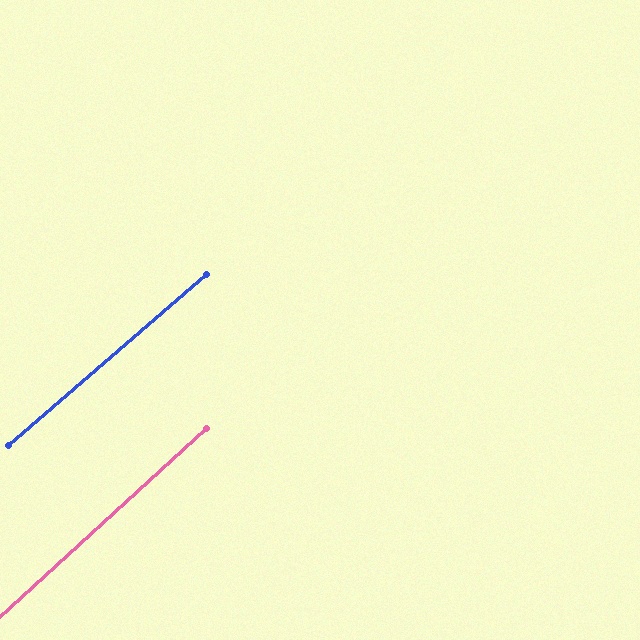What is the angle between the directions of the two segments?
Approximately 1 degree.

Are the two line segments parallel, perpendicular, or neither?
Parallel — their directions differ by only 1.5°.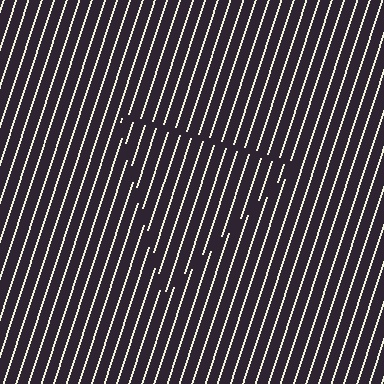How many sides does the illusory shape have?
3 sides — the line-ends trace a triangle.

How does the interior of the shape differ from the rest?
The interior of the shape contains the same grating, shifted by half a period — the contour is defined by the phase discontinuity where line-ends from the inner and outer gratings abut.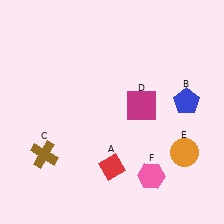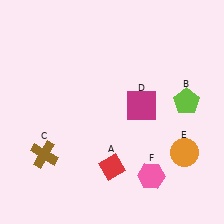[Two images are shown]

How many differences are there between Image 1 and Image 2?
There is 1 difference between the two images.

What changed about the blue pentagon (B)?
In Image 1, B is blue. In Image 2, it changed to lime.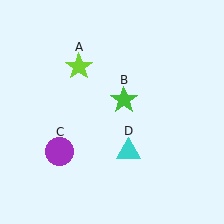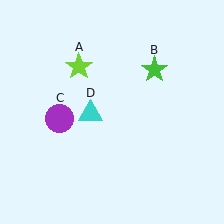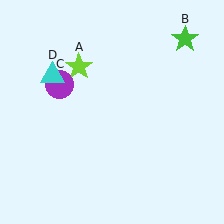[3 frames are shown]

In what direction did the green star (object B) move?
The green star (object B) moved up and to the right.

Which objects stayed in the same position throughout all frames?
Lime star (object A) remained stationary.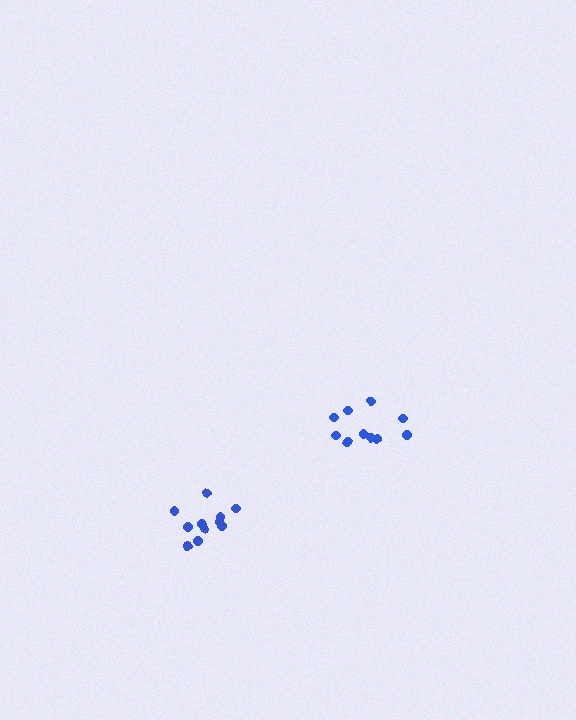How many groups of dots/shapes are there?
There are 2 groups.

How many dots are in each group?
Group 1: 10 dots, Group 2: 12 dots (22 total).